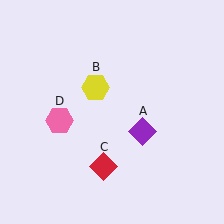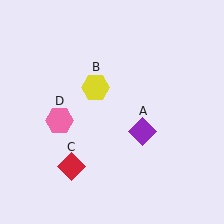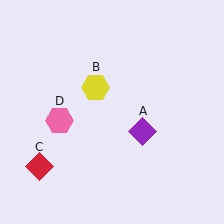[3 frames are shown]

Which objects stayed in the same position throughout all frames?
Purple diamond (object A) and yellow hexagon (object B) and pink hexagon (object D) remained stationary.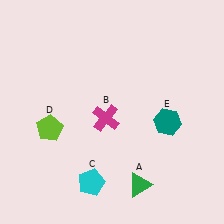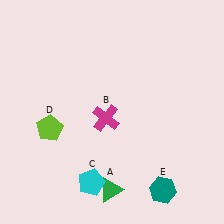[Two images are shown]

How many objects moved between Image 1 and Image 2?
2 objects moved between the two images.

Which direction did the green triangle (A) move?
The green triangle (A) moved left.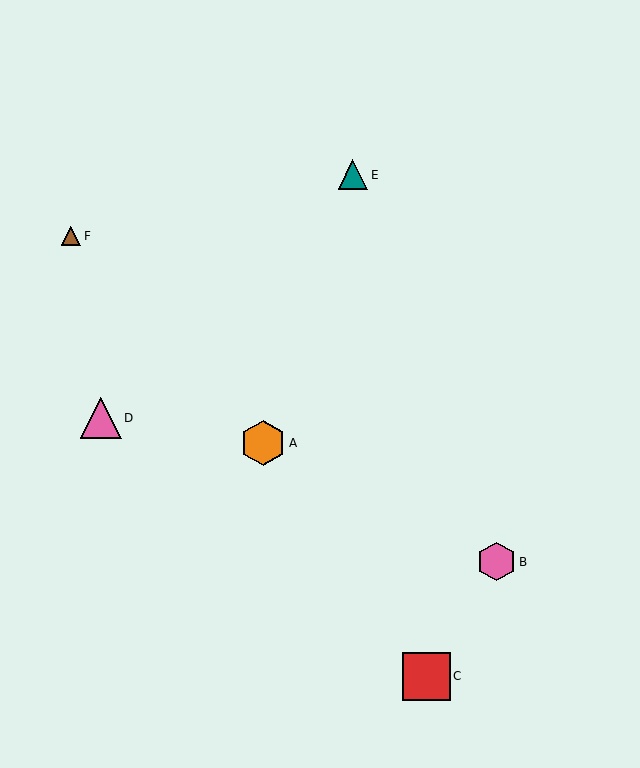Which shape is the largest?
The red square (labeled C) is the largest.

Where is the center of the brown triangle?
The center of the brown triangle is at (71, 236).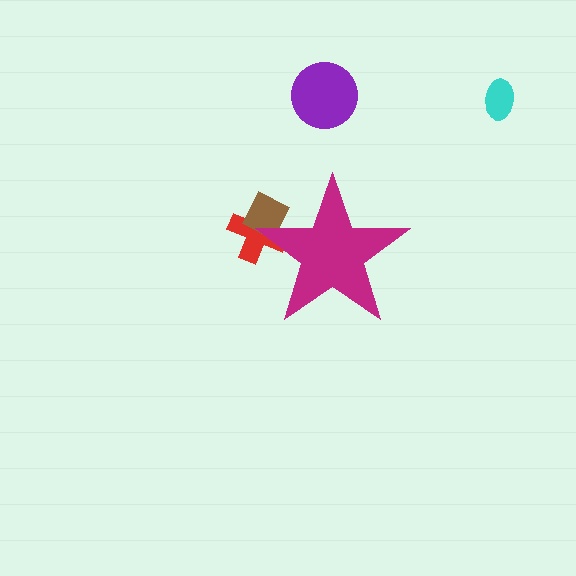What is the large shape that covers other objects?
A magenta star.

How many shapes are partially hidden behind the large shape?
2 shapes are partially hidden.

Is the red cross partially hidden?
Yes, the red cross is partially hidden behind the magenta star.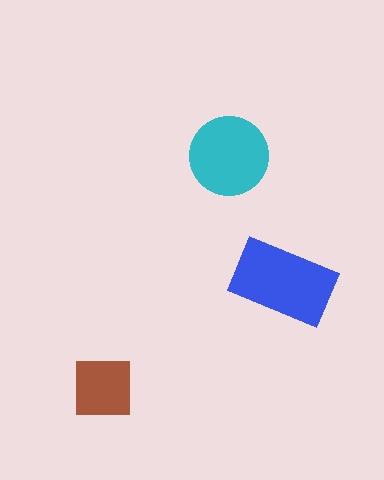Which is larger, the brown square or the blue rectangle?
The blue rectangle.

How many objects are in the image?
There are 3 objects in the image.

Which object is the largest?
The blue rectangle.